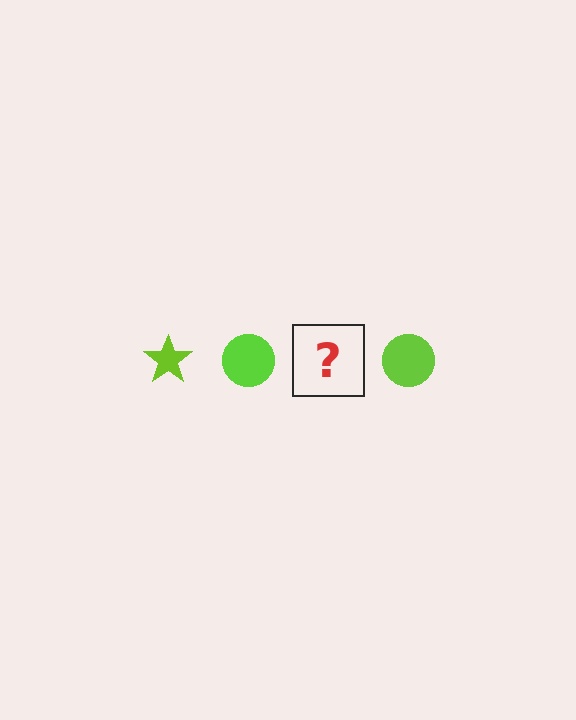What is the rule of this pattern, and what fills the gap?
The rule is that the pattern cycles through star, circle shapes in lime. The gap should be filled with a lime star.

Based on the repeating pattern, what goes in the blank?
The blank should be a lime star.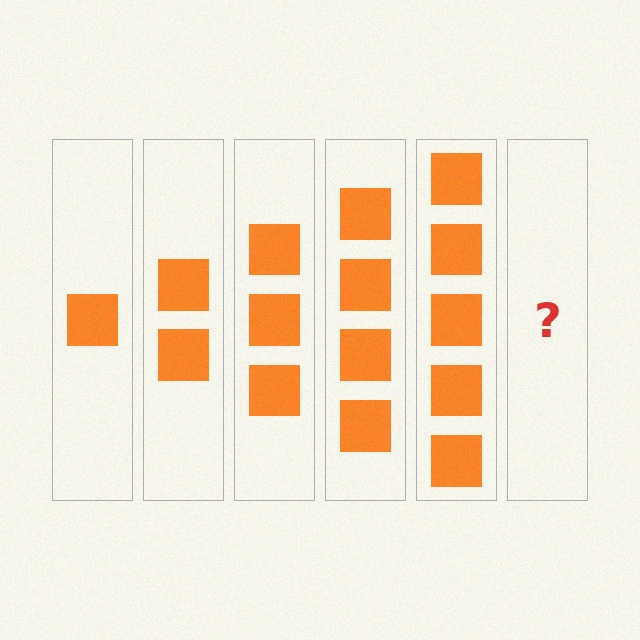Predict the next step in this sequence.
The next step is 6 squares.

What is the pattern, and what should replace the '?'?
The pattern is that each step adds one more square. The '?' should be 6 squares.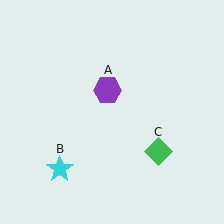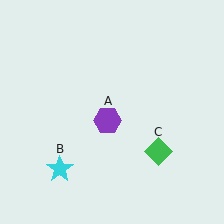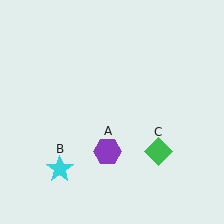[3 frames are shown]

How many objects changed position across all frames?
1 object changed position: purple hexagon (object A).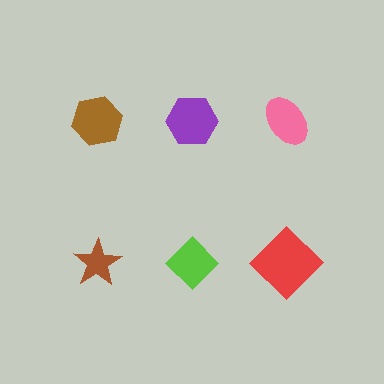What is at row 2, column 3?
A red diamond.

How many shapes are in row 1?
3 shapes.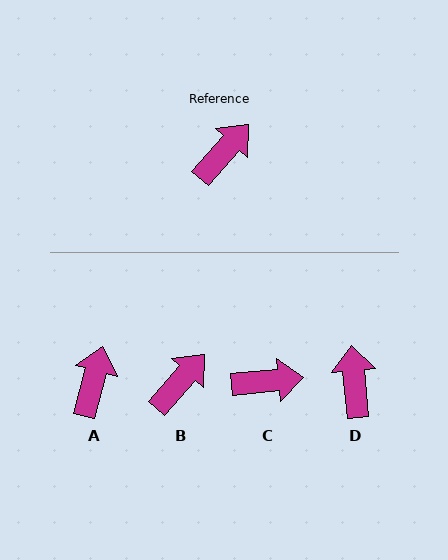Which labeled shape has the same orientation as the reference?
B.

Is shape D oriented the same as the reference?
No, it is off by about 47 degrees.